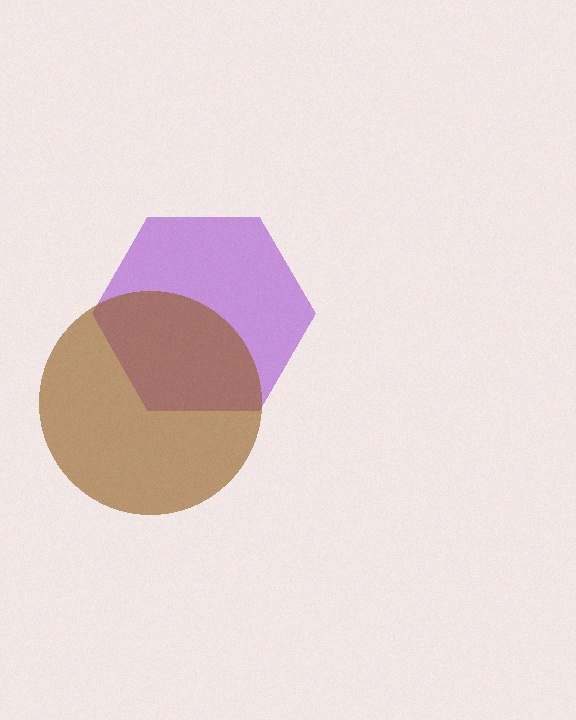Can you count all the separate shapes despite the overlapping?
Yes, there are 2 separate shapes.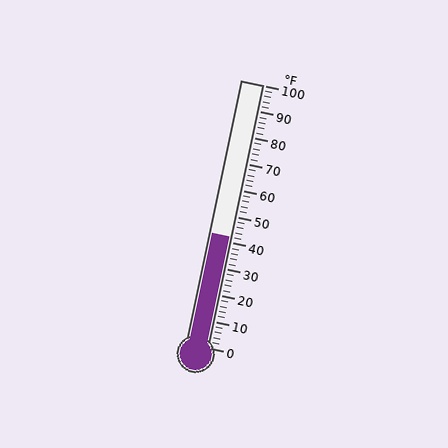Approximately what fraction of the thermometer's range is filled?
The thermometer is filled to approximately 40% of its range.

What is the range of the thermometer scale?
The thermometer scale ranges from 0°F to 100°F.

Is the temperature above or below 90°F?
The temperature is below 90°F.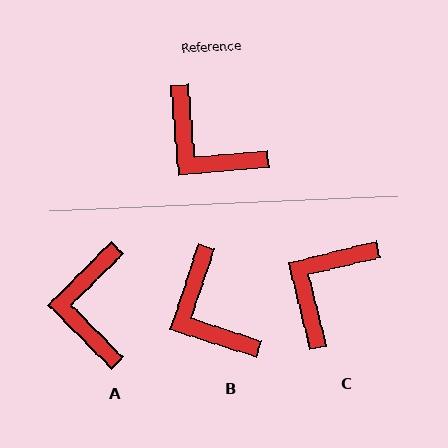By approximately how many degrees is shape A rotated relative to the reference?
Approximately 50 degrees clockwise.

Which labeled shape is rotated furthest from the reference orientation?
C, about 81 degrees away.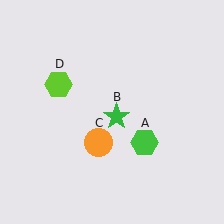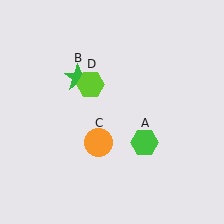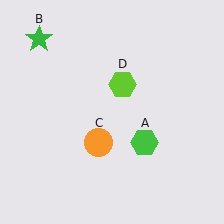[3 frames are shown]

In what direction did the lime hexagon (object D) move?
The lime hexagon (object D) moved right.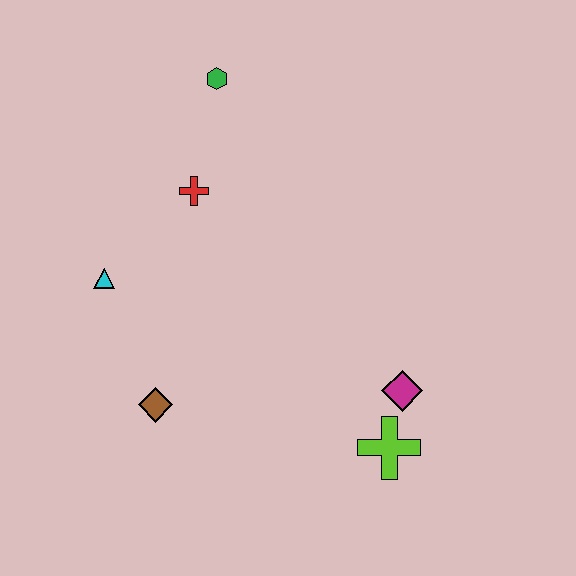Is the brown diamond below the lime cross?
No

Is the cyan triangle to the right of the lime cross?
No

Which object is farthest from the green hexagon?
The lime cross is farthest from the green hexagon.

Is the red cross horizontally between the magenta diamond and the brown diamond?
Yes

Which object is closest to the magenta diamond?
The lime cross is closest to the magenta diamond.